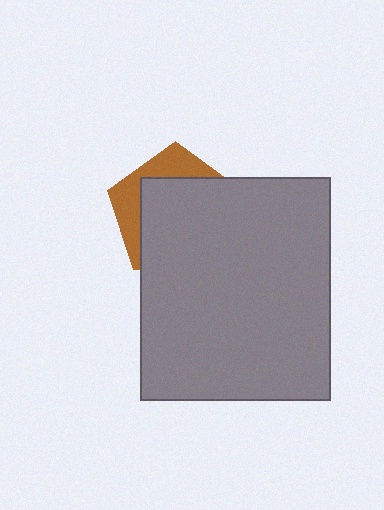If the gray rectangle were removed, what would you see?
You would see the complete brown pentagon.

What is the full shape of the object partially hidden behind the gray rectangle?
The partially hidden object is a brown pentagon.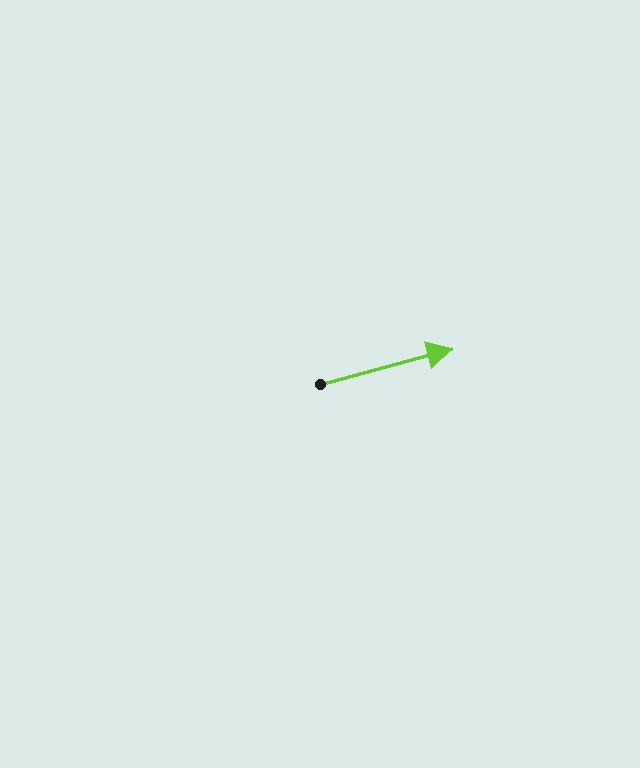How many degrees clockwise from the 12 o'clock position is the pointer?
Approximately 75 degrees.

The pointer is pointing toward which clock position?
Roughly 3 o'clock.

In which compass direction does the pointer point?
East.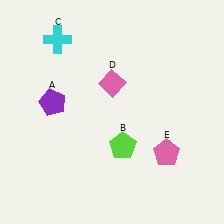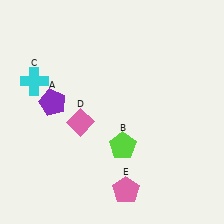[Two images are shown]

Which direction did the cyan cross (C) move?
The cyan cross (C) moved down.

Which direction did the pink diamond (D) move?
The pink diamond (D) moved down.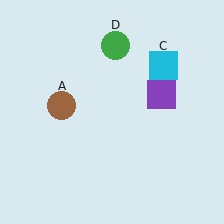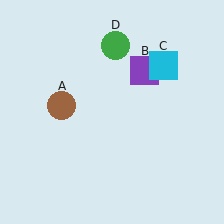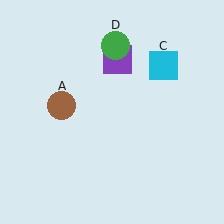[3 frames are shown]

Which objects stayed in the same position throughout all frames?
Brown circle (object A) and cyan square (object C) and green circle (object D) remained stationary.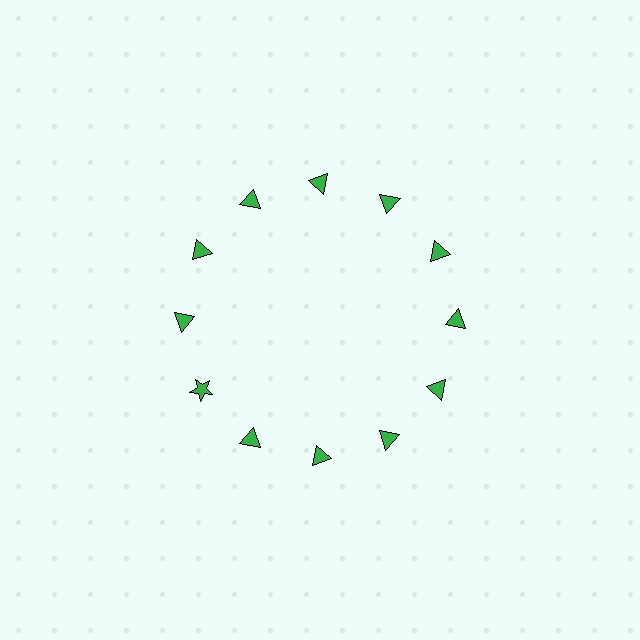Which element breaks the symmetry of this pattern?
The green star at roughly the 8 o'clock position breaks the symmetry. All other shapes are green triangles.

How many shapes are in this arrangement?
There are 12 shapes arranged in a ring pattern.